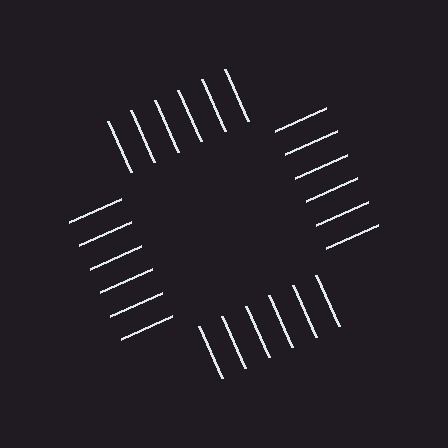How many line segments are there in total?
24 — 6 along each of the 4 edges.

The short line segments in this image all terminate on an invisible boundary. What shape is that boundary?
An illusory square — the line segments terminate on its edges but no continuous stroke is drawn.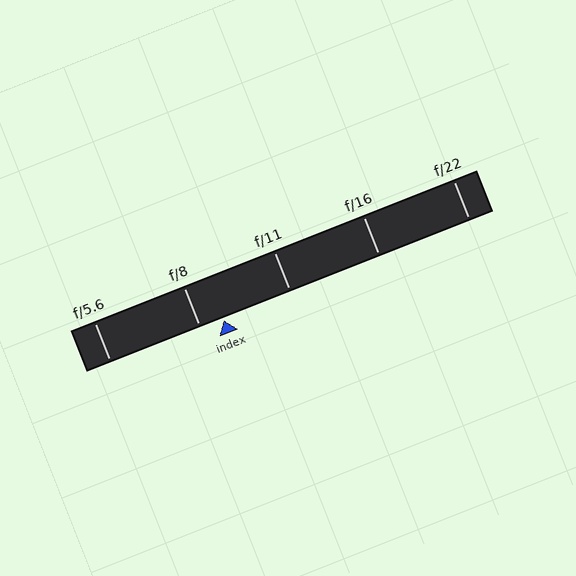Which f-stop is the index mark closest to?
The index mark is closest to f/8.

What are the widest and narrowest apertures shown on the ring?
The widest aperture shown is f/5.6 and the narrowest is f/22.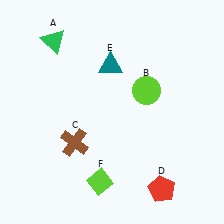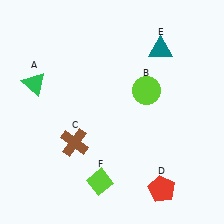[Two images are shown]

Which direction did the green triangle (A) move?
The green triangle (A) moved down.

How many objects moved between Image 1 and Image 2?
2 objects moved between the two images.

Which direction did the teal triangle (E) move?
The teal triangle (E) moved right.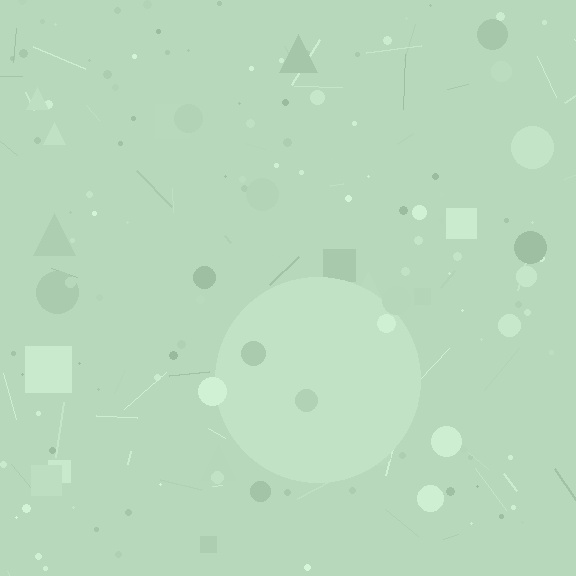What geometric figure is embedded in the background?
A circle is embedded in the background.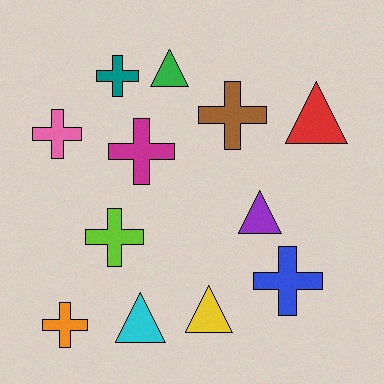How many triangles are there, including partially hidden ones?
There are 5 triangles.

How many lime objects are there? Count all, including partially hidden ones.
There is 1 lime object.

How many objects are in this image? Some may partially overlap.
There are 12 objects.